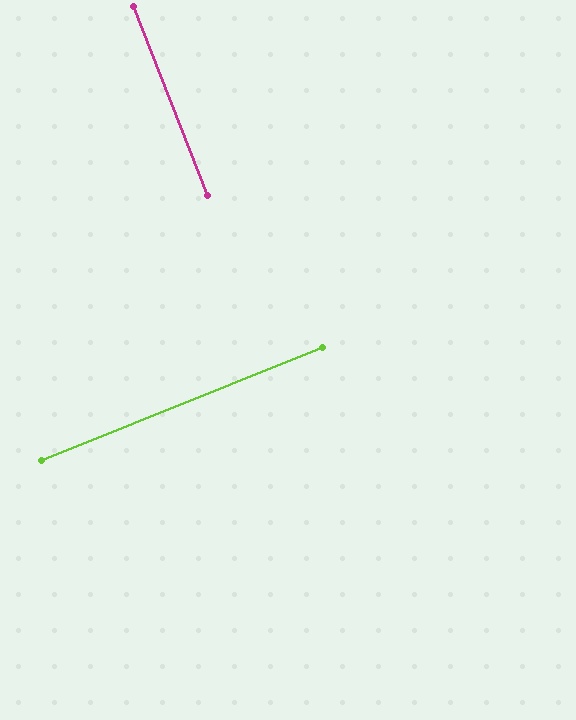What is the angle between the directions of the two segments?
Approximately 89 degrees.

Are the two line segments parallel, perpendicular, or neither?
Perpendicular — they meet at approximately 89°.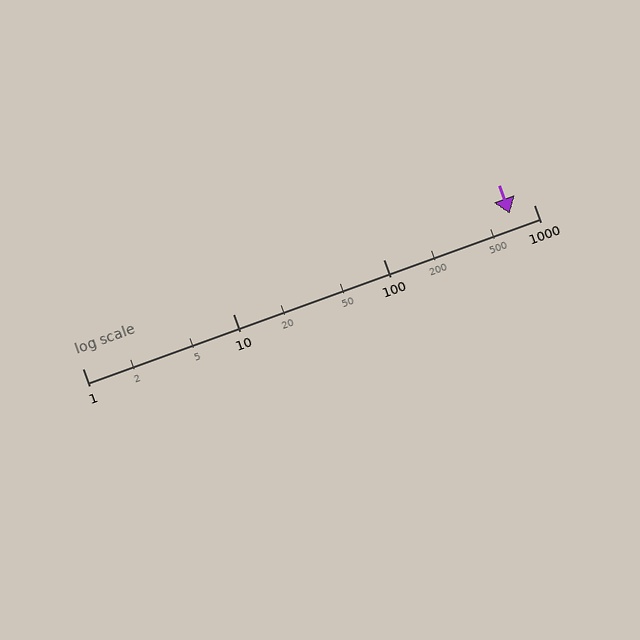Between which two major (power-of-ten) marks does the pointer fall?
The pointer is between 100 and 1000.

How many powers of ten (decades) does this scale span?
The scale spans 3 decades, from 1 to 1000.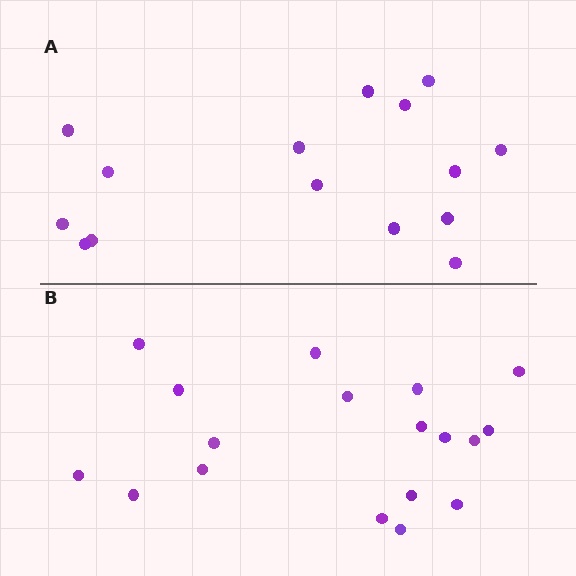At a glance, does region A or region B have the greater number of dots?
Region B (the bottom region) has more dots.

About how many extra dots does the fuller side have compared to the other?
Region B has just a few more — roughly 2 or 3 more dots than region A.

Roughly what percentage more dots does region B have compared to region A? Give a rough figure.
About 20% more.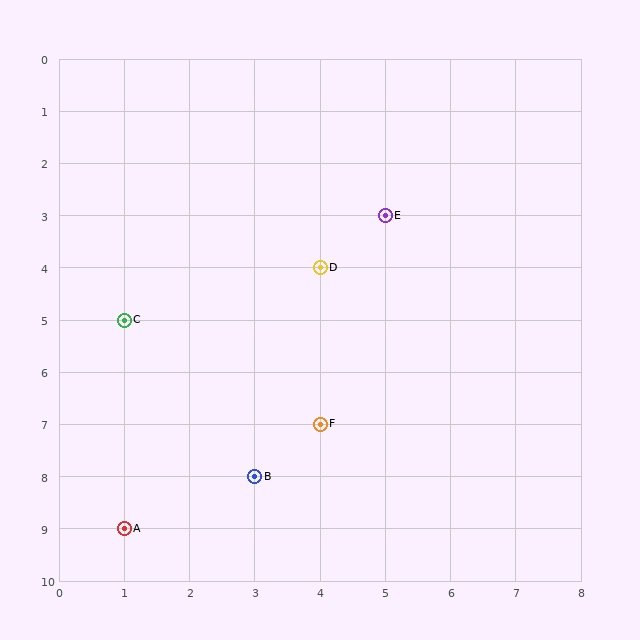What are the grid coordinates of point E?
Point E is at grid coordinates (5, 3).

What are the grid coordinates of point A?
Point A is at grid coordinates (1, 9).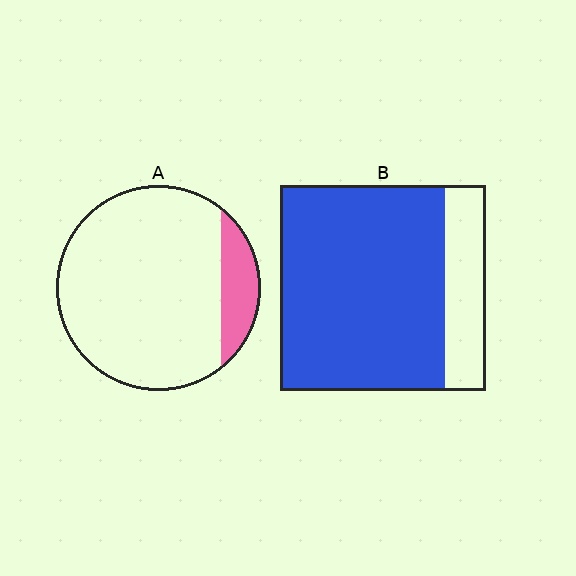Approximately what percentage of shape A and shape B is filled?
A is approximately 15% and B is approximately 80%.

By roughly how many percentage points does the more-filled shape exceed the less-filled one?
By roughly 65 percentage points (B over A).